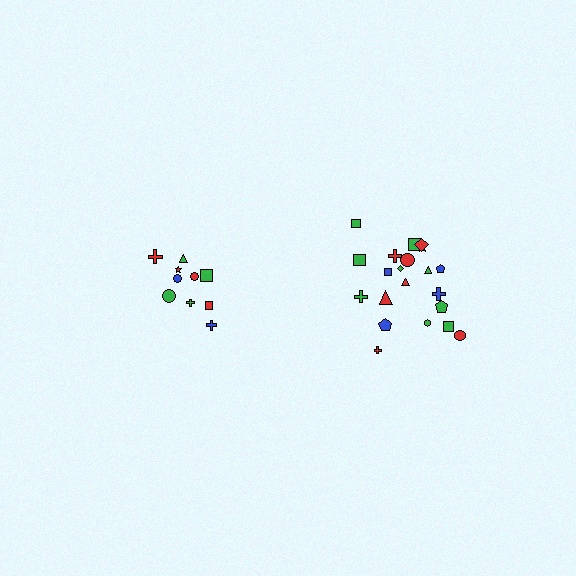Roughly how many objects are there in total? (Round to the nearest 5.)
Roughly 30 objects in total.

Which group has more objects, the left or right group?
The right group.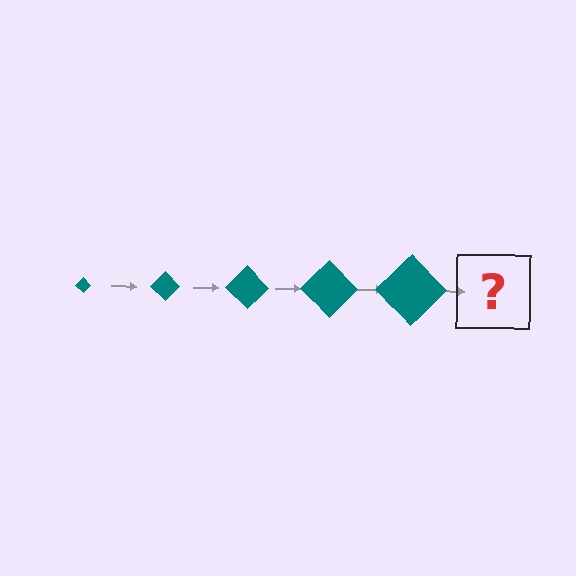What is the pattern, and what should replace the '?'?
The pattern is that the diamond gets progressively larger each step. The '?' should be a teal diamond, larger than the previous one.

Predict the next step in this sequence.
The next step is a teal diamond, larger than the previous one.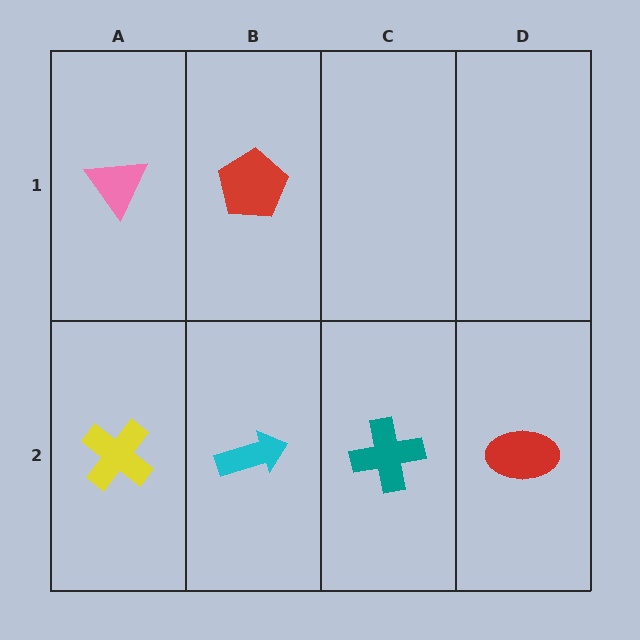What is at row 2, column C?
A teal cross.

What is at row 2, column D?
A red ellipse.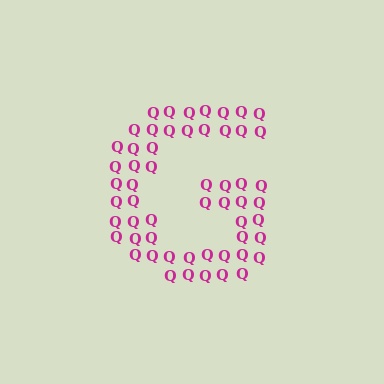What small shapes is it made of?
It is made of small letter Q's.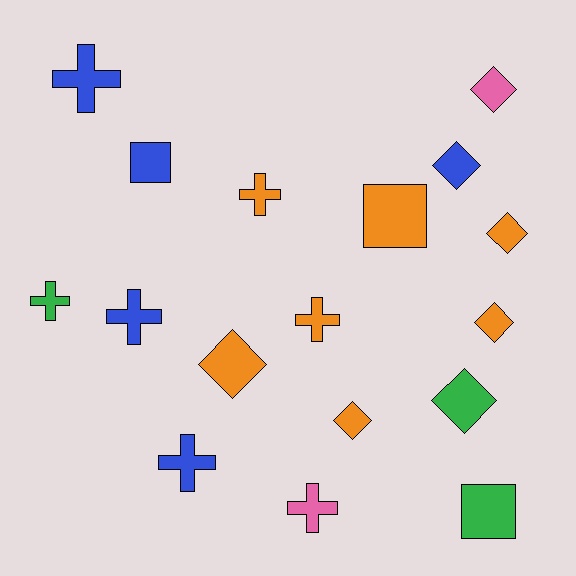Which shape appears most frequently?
Cross, with 7 objects.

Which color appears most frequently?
Orange, with 7 objects.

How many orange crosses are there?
There are 2 orange crosses.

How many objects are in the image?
There are 17 objects.